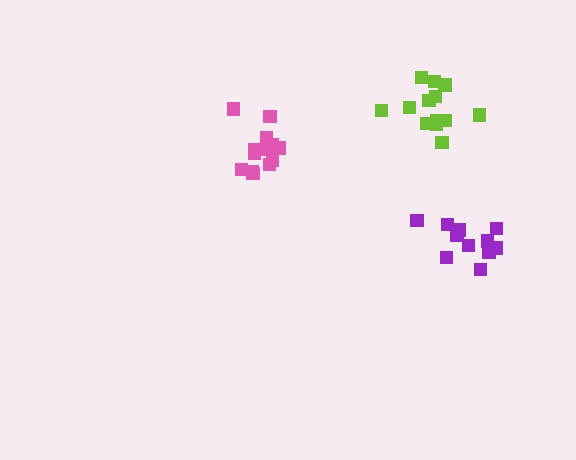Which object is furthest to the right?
The purple cluster is rightmost.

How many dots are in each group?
Group 1: 13 dots, Group 2: 12 dots, Group 3: 13 dots (38 total).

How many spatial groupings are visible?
There are 3 spatial groupings.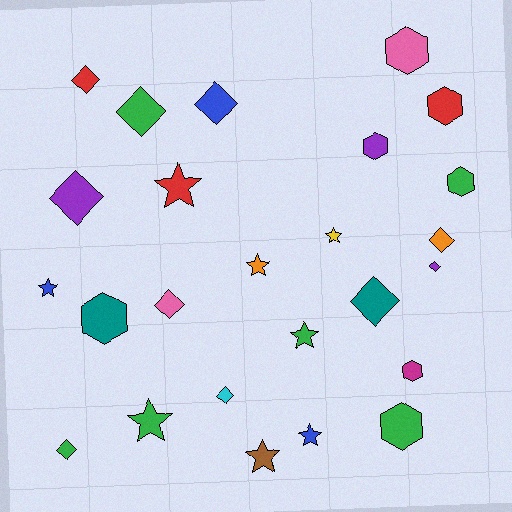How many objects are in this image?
There are 25 objects.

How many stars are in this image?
There are 8 stars.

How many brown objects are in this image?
There is 1 brown object.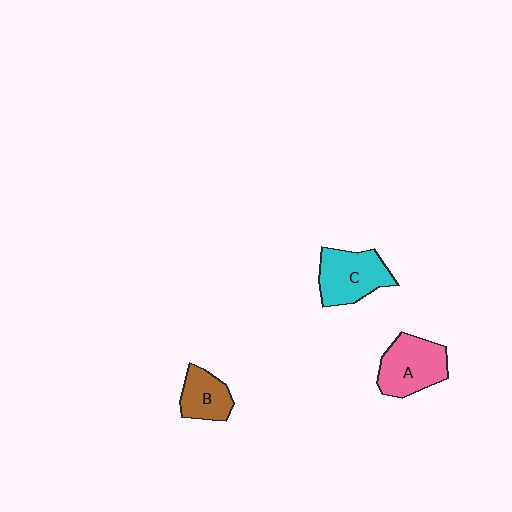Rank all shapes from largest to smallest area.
From largest to smallest: A (pink), C (cyan), B (brown).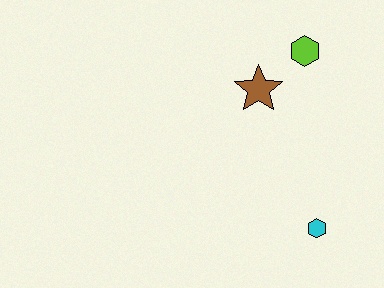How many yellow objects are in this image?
There are no yellow objects.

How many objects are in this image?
There are 3 objects.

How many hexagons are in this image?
There are 2 hexagons.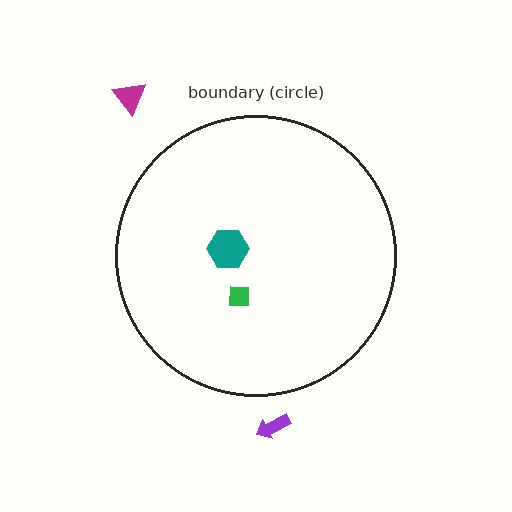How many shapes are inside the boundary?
2 inside, 2 outside.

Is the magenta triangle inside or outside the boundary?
Outside.